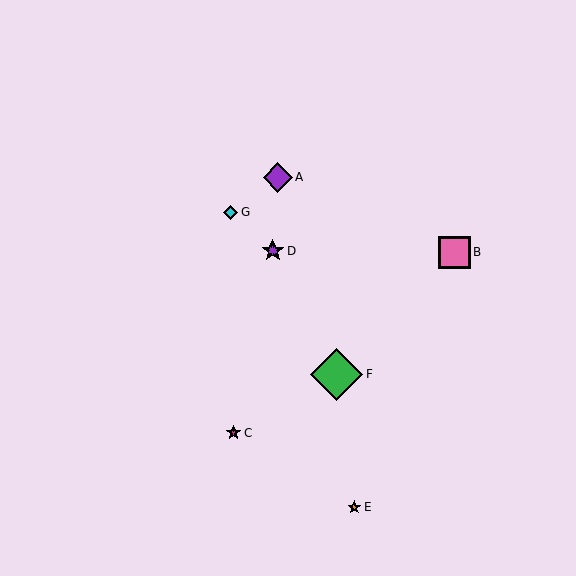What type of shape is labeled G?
Shape G is a cyan diamond.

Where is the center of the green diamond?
The center of the green diamond is at (337, 374).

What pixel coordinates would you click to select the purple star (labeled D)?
Click at (273, 251) to select the purple star D.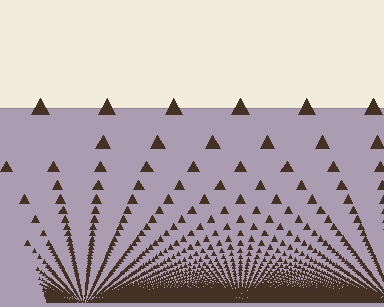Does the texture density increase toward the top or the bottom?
Density increases toward the bottom.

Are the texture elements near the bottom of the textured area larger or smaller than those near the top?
Smaller. The gradient is inverted — elements near the bottom are smaller and denser.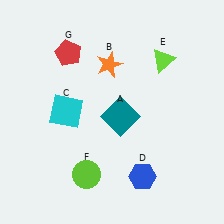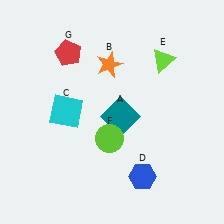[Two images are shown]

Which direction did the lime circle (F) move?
The lime circle (F) moved up.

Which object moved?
The lime circle (F) moved up.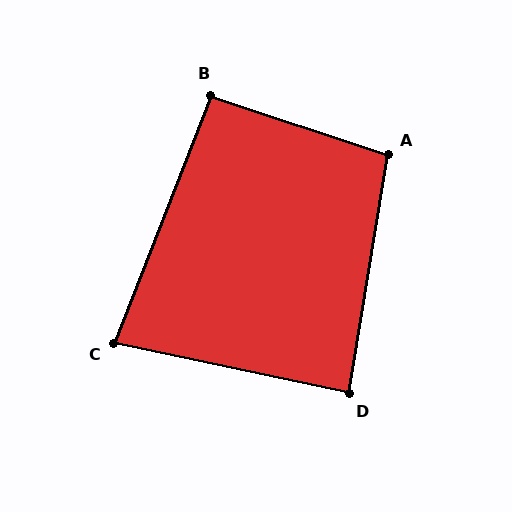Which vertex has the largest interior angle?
A, at approximately 99 degrees.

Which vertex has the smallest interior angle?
C, at approximately 81 degrees.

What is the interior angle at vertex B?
Approximately 93 degrees (approximately right).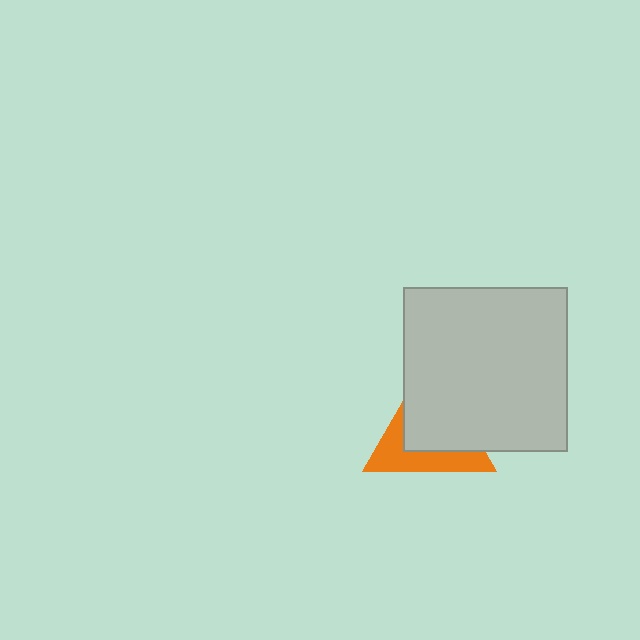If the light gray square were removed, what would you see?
You would see the complete orange triangle.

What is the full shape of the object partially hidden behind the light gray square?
The partially hidden object is an orange triangle.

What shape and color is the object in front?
The object in front is a light gray square.